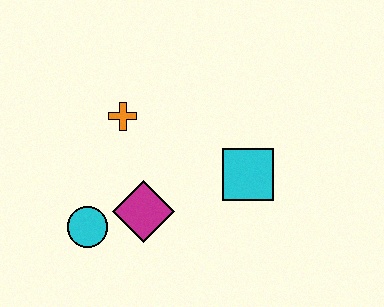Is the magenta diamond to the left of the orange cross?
No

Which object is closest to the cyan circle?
The magenta diamond is closest to the cyan circle.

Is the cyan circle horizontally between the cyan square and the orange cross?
No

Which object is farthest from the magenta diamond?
The cyan square is farthest from the magenta diamond.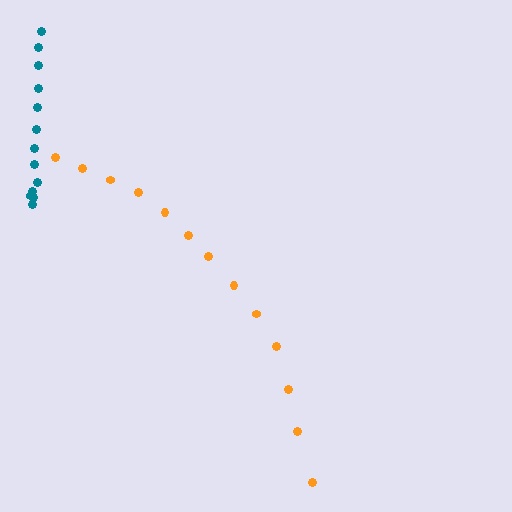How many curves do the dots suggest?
There are 2 distinct paths.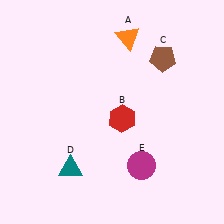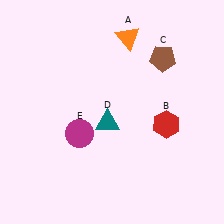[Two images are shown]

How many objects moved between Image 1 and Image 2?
3 objects moved between the two images.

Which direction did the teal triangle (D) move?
The teal triangle (D) moved up.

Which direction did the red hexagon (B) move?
The red hexagon (B) moved right.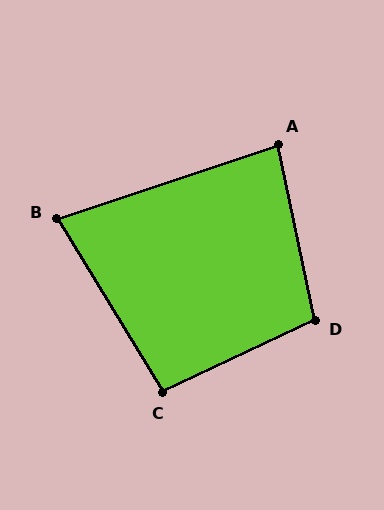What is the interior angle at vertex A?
Approximately 84 degrees (acute).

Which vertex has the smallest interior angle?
B, at approximately 77 degrees.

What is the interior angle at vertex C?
Approximately 96 degrees (obtuse).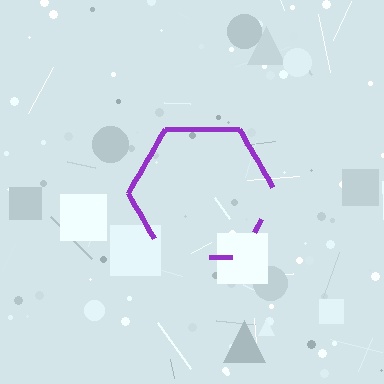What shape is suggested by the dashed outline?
The dashed outline suggests a hexagon.